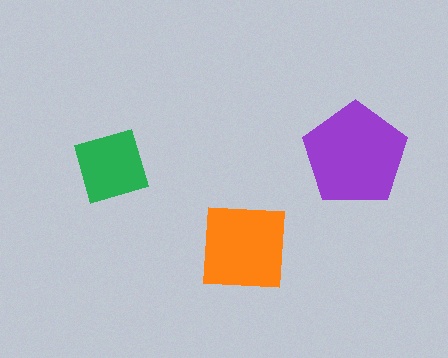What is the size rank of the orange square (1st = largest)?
2nd.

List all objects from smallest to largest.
The green diamond, the orange square, the purple pentagon.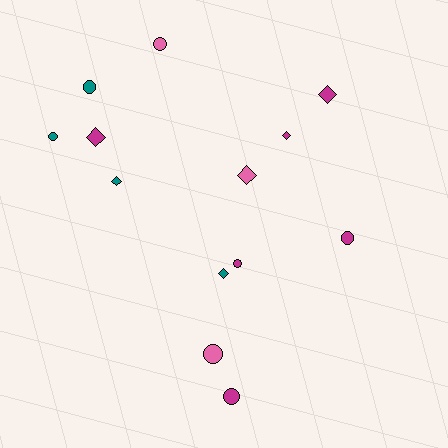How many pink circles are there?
There are 2 pink circles.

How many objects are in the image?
There are 13 objects.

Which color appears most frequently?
Magenta, with 6 objects.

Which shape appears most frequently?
Circle, with 7 objects.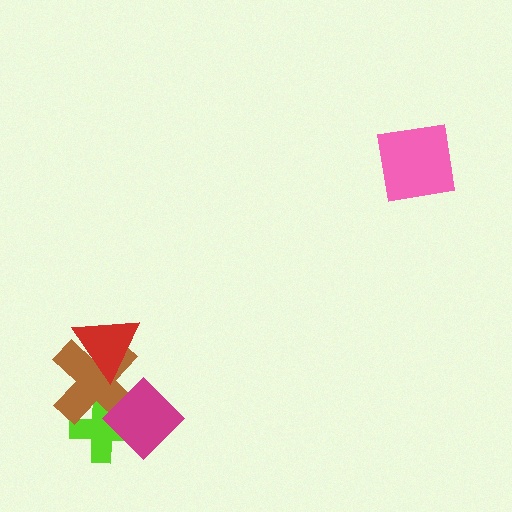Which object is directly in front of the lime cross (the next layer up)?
The brown cross is directly in front of the lime cross.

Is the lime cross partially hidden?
Yes, it is partially covered by another shape.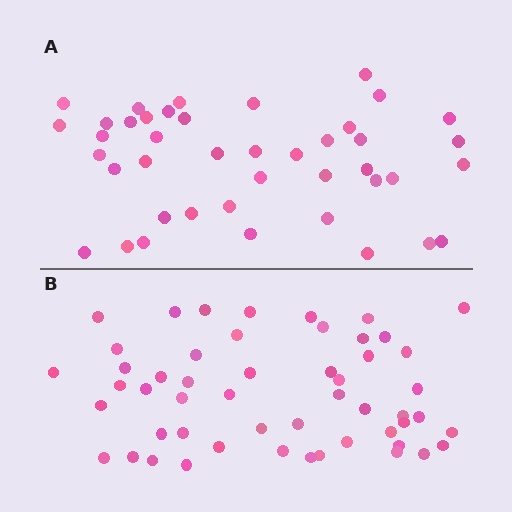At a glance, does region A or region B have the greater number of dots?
Region B (the bottom region) has more dots.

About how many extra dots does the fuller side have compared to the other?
Region B has roughly 10 or so more dots than region A.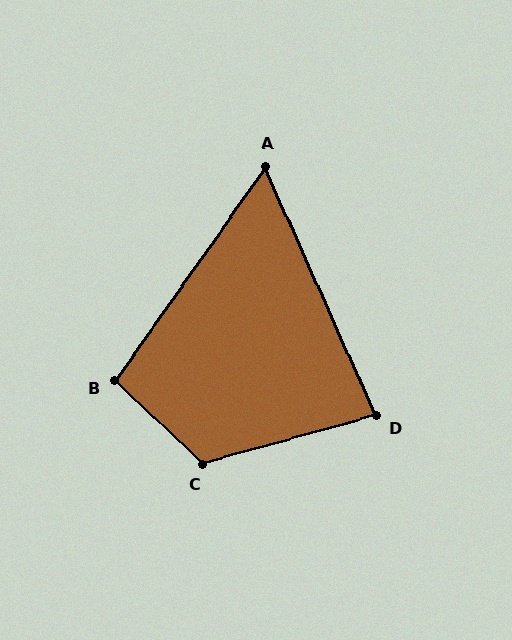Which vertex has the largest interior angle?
C, at approximately 121 degrees.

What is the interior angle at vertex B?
Approximately 98 degrees (obtuse).